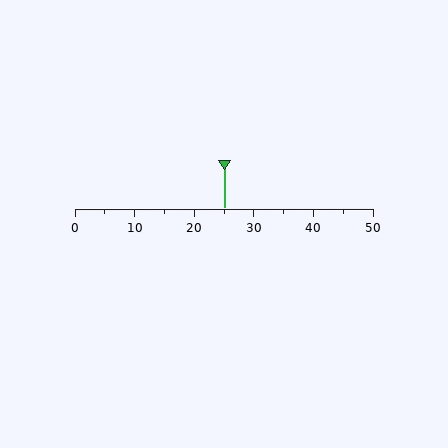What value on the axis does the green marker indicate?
The marker indicates approximately 25.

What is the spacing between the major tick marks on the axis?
The major ticks are spaced 10 apart.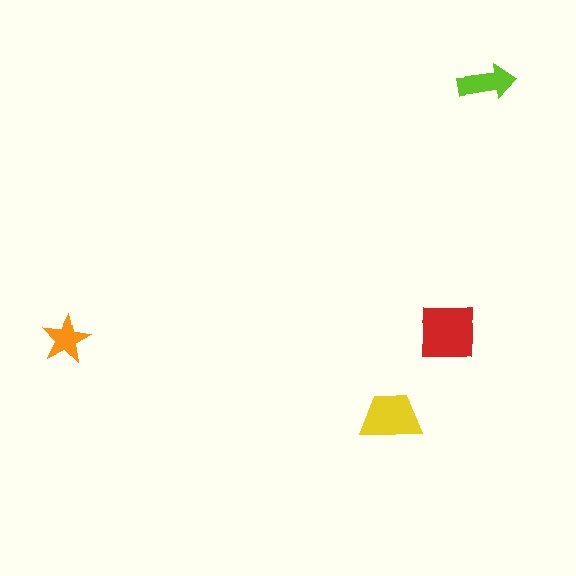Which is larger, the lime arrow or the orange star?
The lime arrow.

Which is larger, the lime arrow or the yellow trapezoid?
The yellow trapezoid.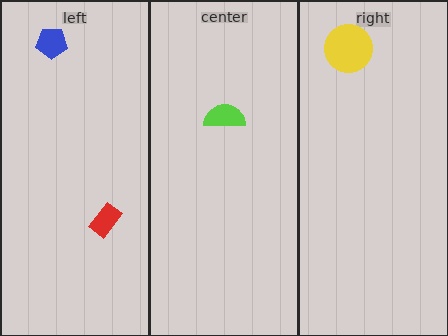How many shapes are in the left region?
2.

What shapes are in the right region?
The yellow circle.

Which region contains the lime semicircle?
The center region.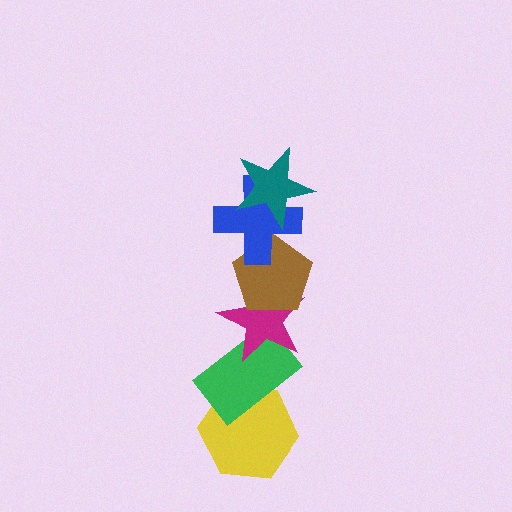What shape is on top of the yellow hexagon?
The green rectangle is on top of the yellow hexagon.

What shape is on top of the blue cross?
The teal star is on top of the blue cross.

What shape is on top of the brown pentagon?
The blue cross is on top of the brown pentagon.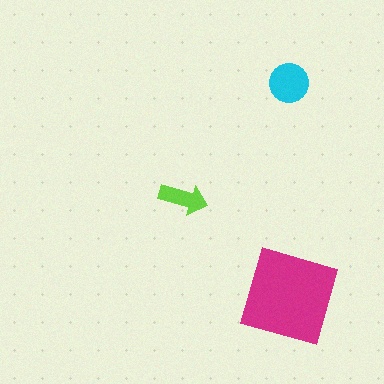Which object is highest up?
The cyan circle is topmost.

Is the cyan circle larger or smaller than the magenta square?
Smaller.